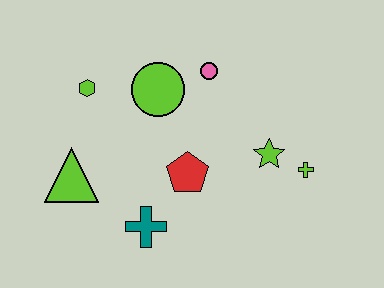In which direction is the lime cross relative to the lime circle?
The lime cross is to the right of the lime circle.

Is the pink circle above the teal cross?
Yes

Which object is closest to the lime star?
The lime cross is closest to the lime star.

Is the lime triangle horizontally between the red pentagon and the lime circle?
No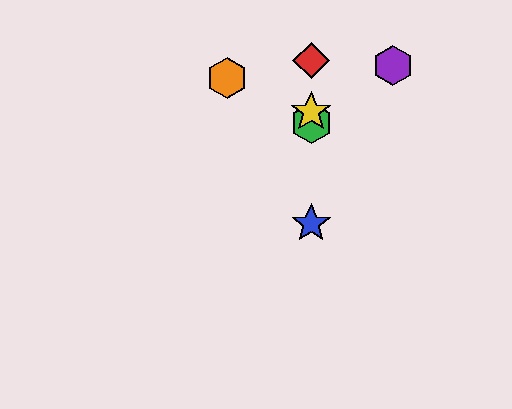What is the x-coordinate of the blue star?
The blue star is at x≈311.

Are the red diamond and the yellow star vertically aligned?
Yes, both are at x≈311.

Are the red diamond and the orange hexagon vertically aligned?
No, the red diamond is at x≈311 and the orange hexagon is at x≈227.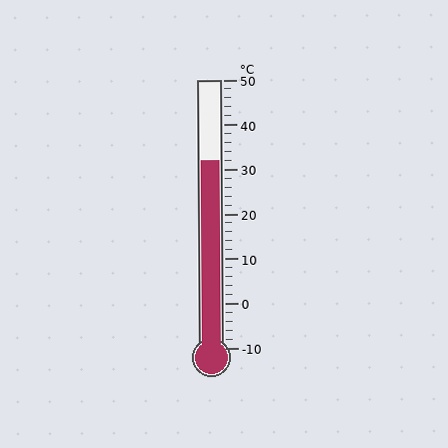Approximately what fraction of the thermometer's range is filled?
The thermometer is filled to approximately 70% of its range.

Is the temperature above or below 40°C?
The temperature is below 40°C.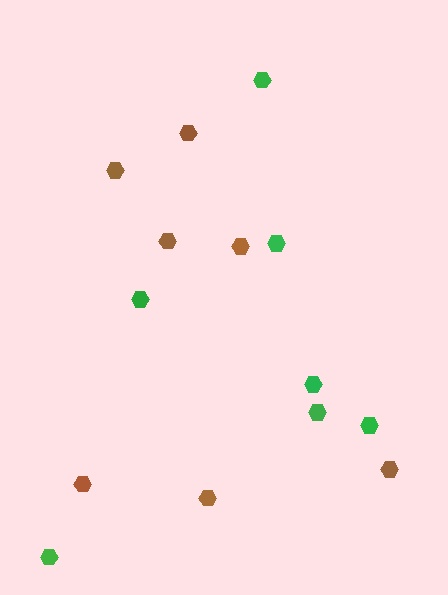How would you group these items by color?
There are 2 groups: one group of green hexagons (7) and one group of brown hexagons (7).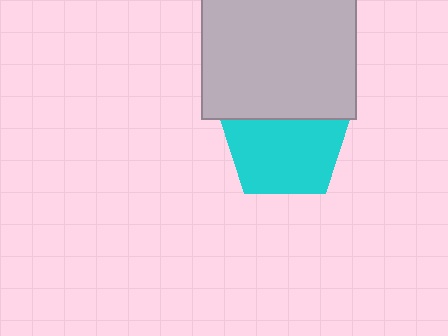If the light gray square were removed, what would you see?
You would see the complete cyan pentagon.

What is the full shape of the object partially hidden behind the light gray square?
The partially hidden object is a cyan pentagon.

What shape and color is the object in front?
The object in front is a light gray square.